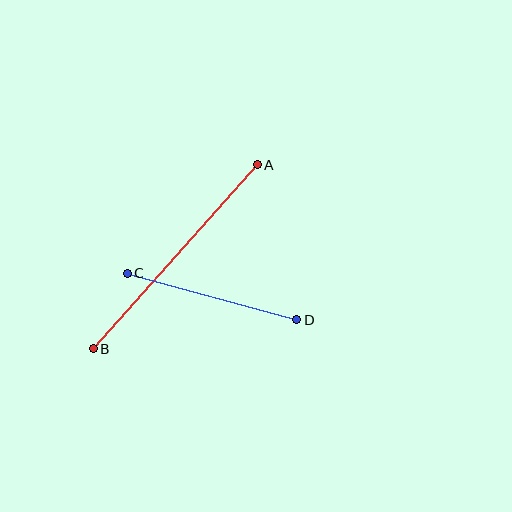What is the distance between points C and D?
The distance is approximately 176 pixels.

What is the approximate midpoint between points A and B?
The midpoint is at approximately (175, 257) pixels.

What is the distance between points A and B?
The distance is approximately 247 pixels.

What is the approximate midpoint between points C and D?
The midpoint is at approximately (212, 296) pixels.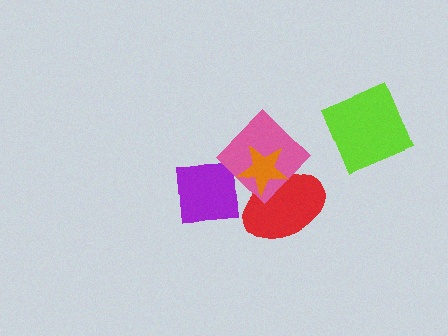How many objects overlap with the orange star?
2 objects overlap with the orange star.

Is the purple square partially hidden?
Yes, it is partially covered by another shape.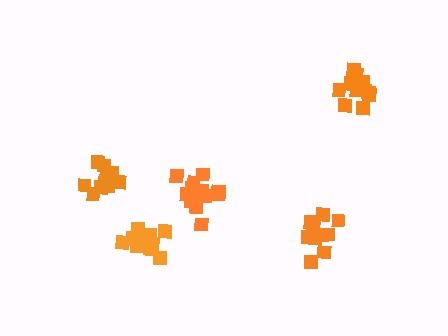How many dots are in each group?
Group 1: 12 dots, Group 2: 13 dots, Group 3: 12 dots, Group 4: 13 dots, Group 5: 10 dots (60 total).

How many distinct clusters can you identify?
There are 5 distinct clusters.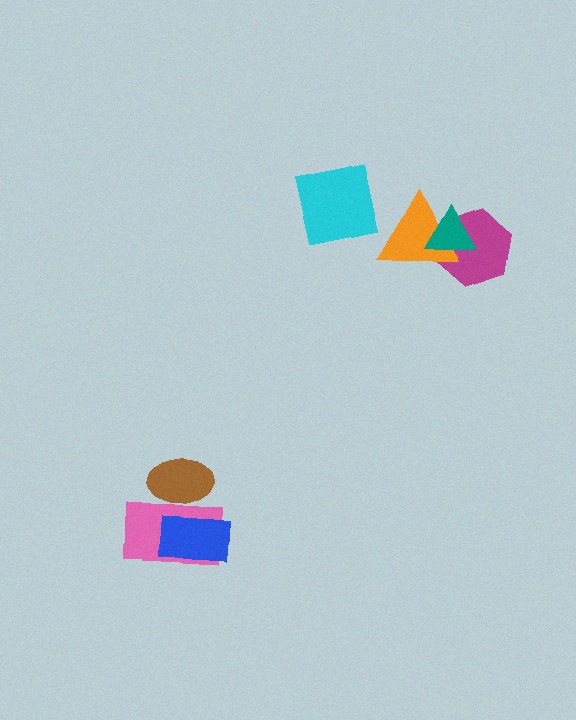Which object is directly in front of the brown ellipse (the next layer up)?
The pink rectangle is directly in front of the brown ellipse.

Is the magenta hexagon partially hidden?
Yes, it is partially covered by another shape.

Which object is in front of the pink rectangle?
The blue rectangle is in front of the pink rectangle.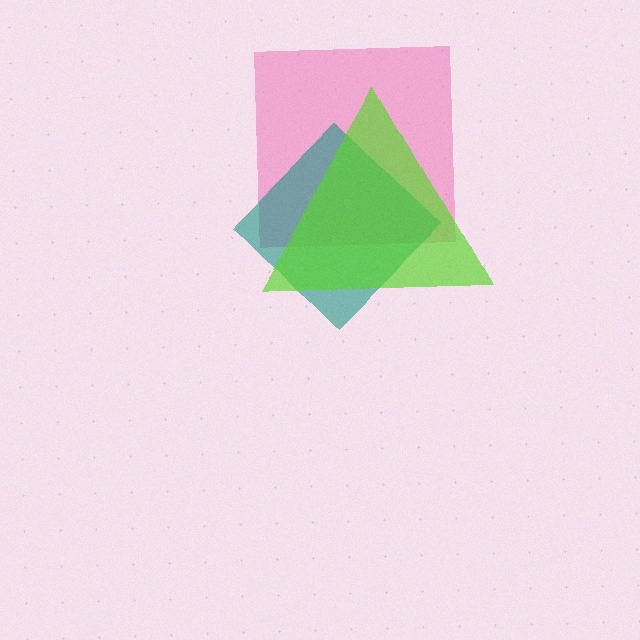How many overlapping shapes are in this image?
There are 3 overlapping shapes in the image.